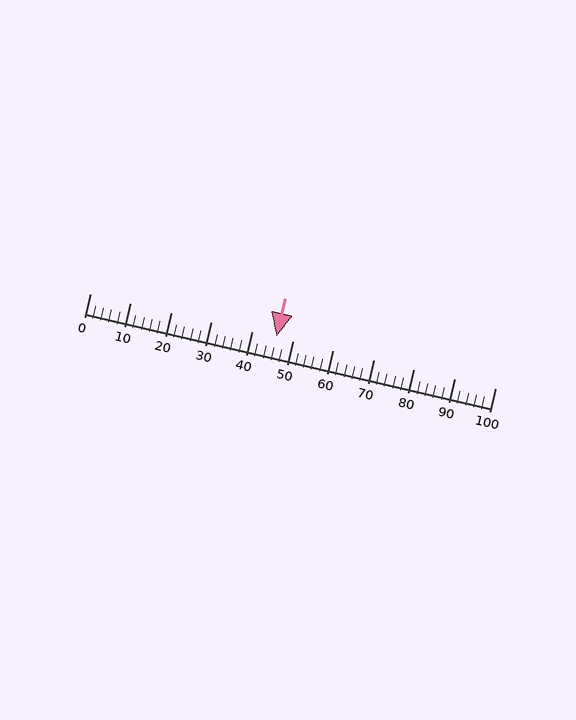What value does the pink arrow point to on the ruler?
The pink arrow points to approximately 46.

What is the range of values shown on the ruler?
The ruler shows values from 0 to 100.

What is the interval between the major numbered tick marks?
The major tick marks are spaced 10 units apart.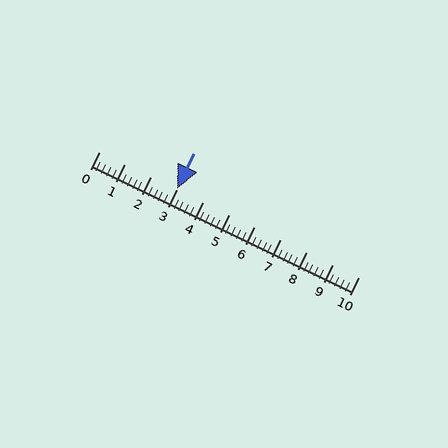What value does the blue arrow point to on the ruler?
The blue arrow points to approximately 3.0.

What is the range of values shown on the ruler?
The ruler shows values from 0 to 10.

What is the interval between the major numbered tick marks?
The major tick marks are spaced 1 units apart.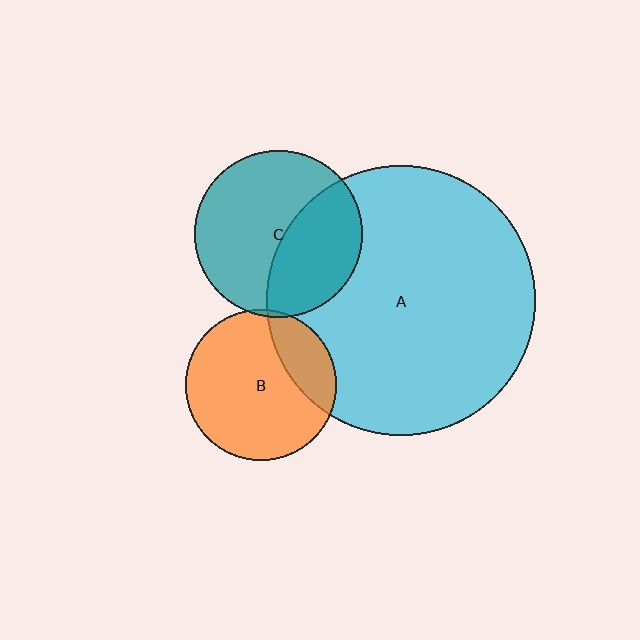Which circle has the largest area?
Circle A (cyan).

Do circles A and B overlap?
Yes.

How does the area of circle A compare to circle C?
Approximately 2.6 times.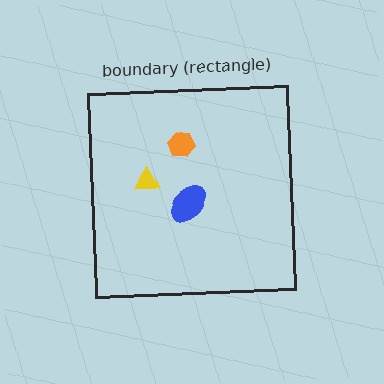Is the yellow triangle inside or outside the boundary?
Inside.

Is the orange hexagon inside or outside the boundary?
Inside.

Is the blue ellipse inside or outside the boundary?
Inside.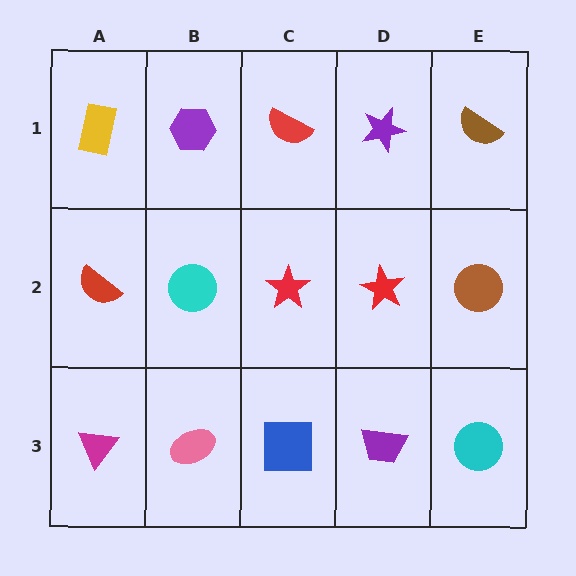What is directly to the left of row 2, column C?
A cyan circle.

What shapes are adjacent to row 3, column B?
A cyan circle (row 2, column B), a magenta triangle (row 3, column A), a blue square (row 3, column C).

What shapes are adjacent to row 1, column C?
A red star (row 2, column C), a purple hexagon (row 1, column B), a purple star (row 1, column D).